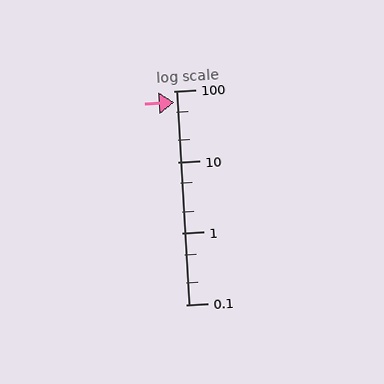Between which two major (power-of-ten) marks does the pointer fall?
The pointer is between 10 and 100.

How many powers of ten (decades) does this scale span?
The scale spans 3 decades, from 0.1 to 100.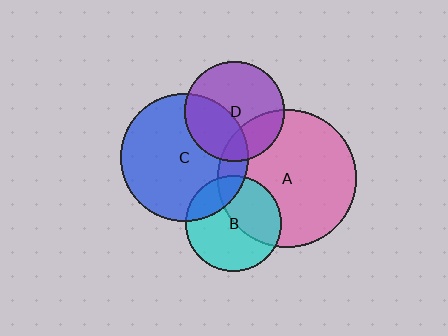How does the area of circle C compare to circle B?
Approximately 1.8 times.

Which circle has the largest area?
Circle A (pink).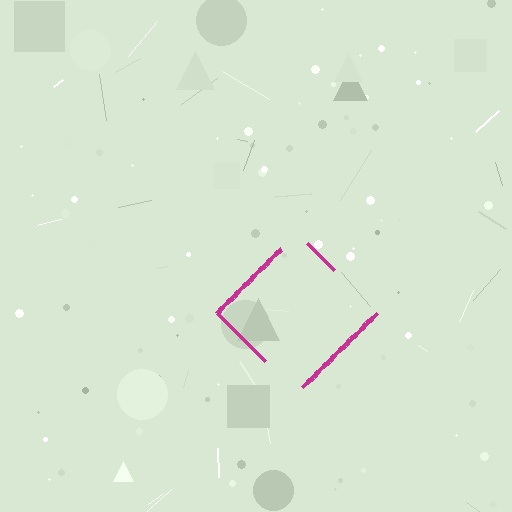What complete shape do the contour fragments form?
The contour fragments form a diamond.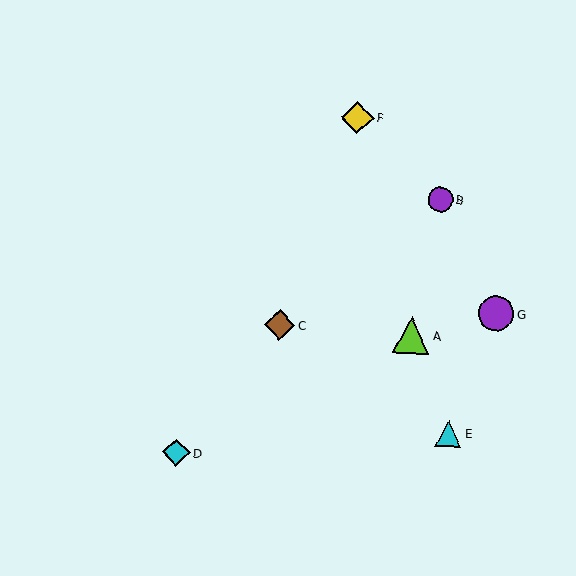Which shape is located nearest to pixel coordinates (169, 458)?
The cyan diamond (labeled D) at (176, 452) is nearest to that location.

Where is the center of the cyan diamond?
The center of the cyan diamond is at (176, 452).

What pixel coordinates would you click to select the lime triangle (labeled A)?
Click at (411, 335) to select the lime triangle A.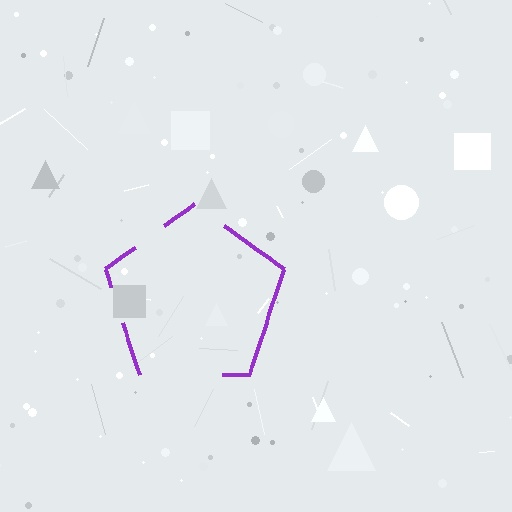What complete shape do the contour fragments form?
The contour fragments form a pentagon.